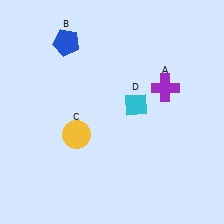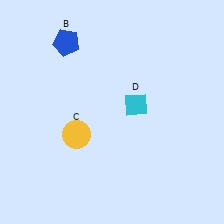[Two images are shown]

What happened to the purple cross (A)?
The purple cross (A) was removed in Image 2. It was in the top-right area of Image 1.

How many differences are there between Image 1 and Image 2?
There is 1 difference between the two images.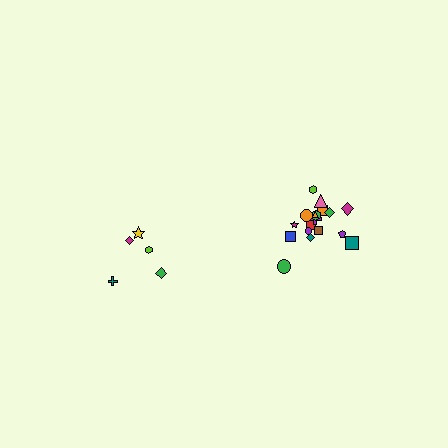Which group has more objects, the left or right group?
The right group.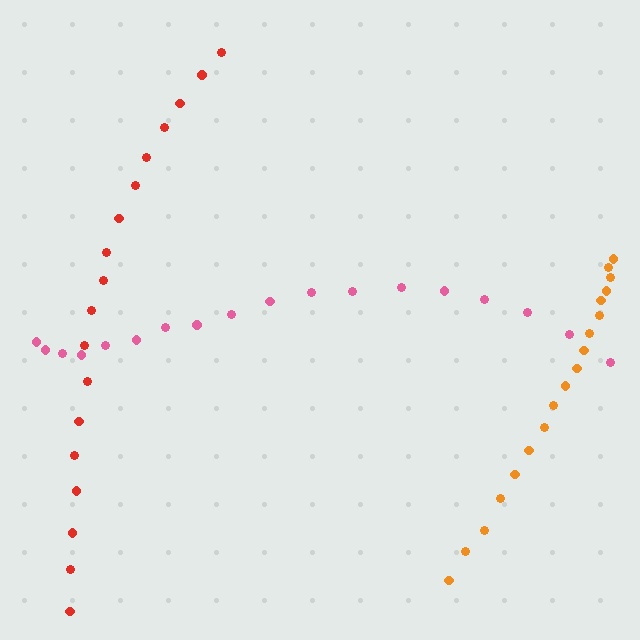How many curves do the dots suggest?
There are 3 distinct paths.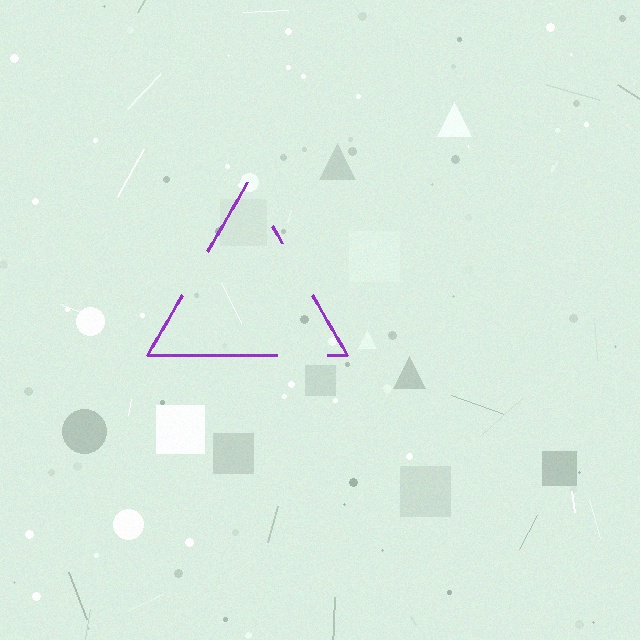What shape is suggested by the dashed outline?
The dashed outline suggests a triangle.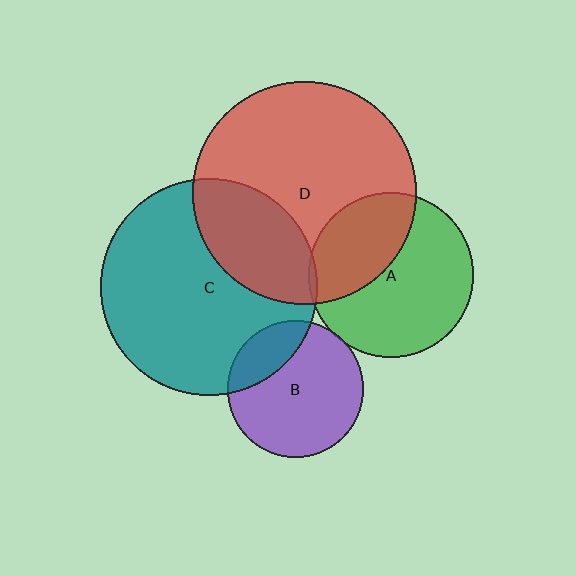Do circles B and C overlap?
Yes.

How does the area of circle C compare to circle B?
Approximately 2.5 times.